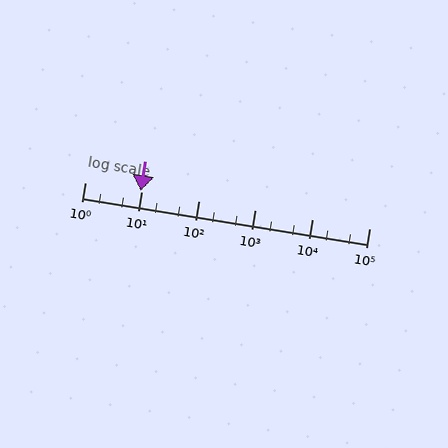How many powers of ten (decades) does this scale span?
The scale spans 5 decades, from 1 to 100000.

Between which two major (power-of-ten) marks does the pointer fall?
The pointer is between 1 and 10.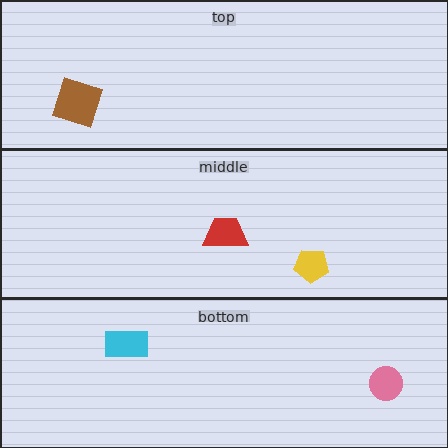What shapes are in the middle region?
The yellow pentagon, the red trapezoid.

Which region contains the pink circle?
The bottom region.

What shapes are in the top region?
The brown square.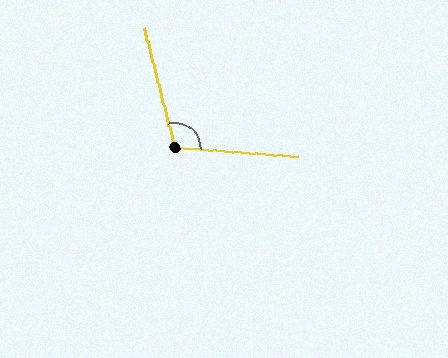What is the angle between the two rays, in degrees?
Approximately 109 degrees.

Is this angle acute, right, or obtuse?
It is obtuse.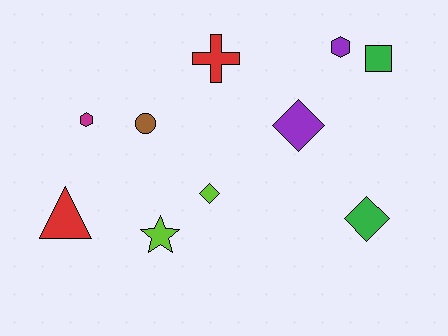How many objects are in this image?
There are 10 objects.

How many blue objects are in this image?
There are no blue objects.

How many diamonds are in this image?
There are 3 diamonds.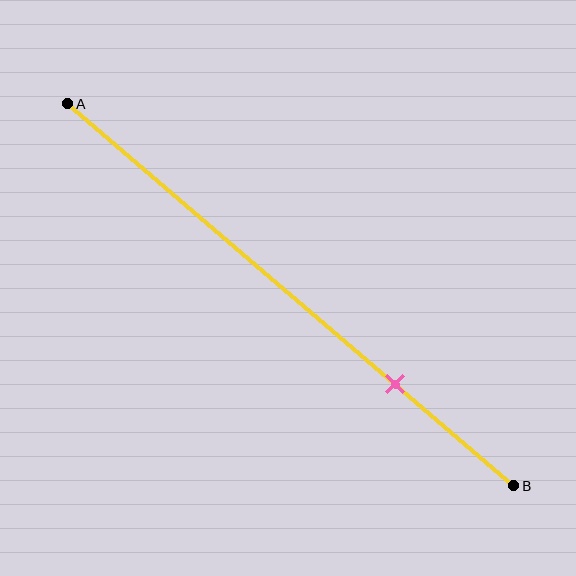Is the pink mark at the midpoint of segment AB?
No, the mark is at about 75% from A, not at the 50% midpoint.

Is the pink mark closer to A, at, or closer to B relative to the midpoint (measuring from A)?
The pink mark is closer to point B than the midpoint of segment AB.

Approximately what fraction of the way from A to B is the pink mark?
The pink mark is approximately 75% of the way from A to B.